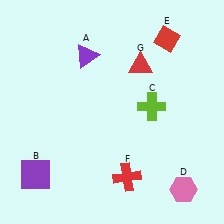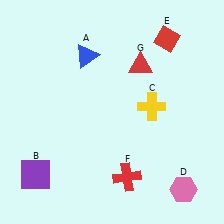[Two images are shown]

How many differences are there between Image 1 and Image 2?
There are 2 differences between the two images.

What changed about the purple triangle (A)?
In Image 1, A is purple. In Image 2, it changed to blue.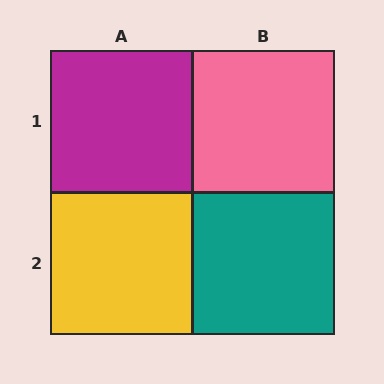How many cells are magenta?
1 cell is magenta.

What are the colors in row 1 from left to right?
Magenta, pink.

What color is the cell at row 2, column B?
Teal.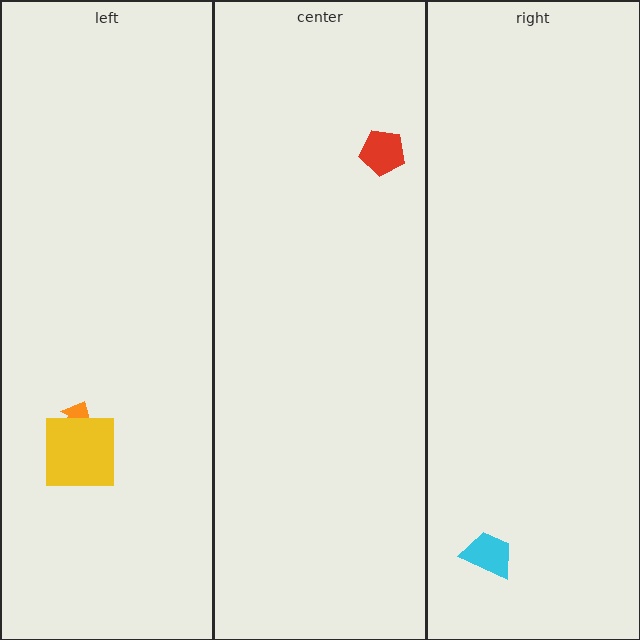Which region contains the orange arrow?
The left region.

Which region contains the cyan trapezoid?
The right region.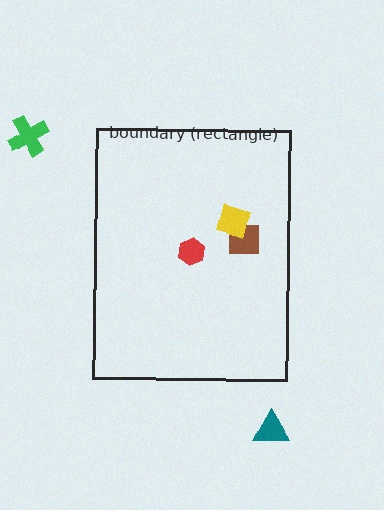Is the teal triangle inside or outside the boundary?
Outside.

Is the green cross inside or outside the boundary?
Outside.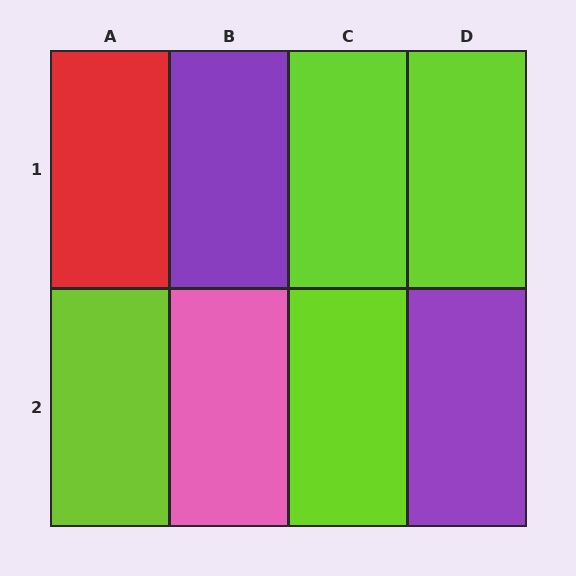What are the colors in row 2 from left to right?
Lime, pink, lime, purple.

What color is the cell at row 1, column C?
Lime.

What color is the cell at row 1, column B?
Purple.